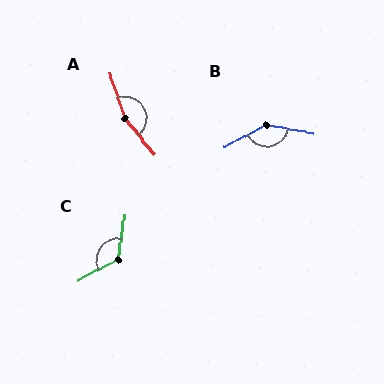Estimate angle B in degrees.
Approximately 143 degrees.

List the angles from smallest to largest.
C (126°), B (143°), A (160°).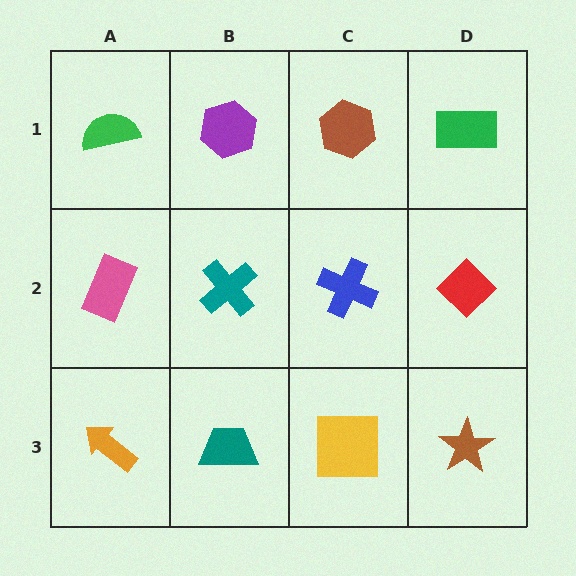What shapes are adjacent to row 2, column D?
A green rectangle (row 1, column D), a brown star (row 3, column D), a blue cross (row 2, column C).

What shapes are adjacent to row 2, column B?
A purple hexagon (row 1, column B), a teal trapezoid (row 3, column B), a pink rectangle (row 2, column A), a blue cross (row 2, column C).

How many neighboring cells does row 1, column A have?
2.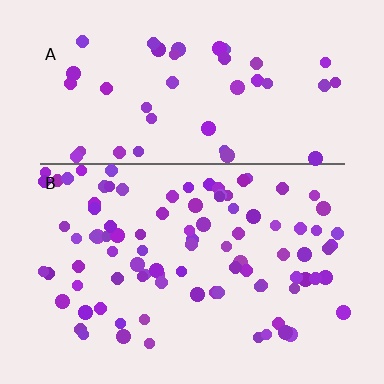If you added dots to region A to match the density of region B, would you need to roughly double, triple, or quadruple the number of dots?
Approximately double.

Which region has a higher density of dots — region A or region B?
B (the bottom).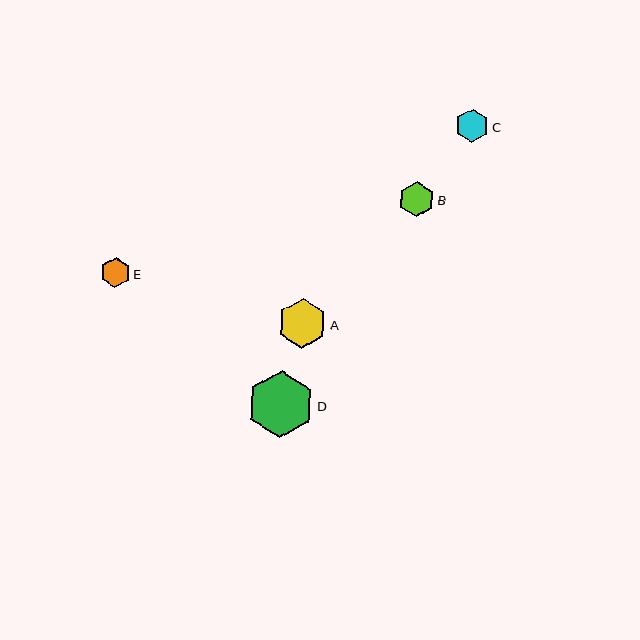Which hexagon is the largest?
Hexagon D is the largest with a size of approximately 67 pixels.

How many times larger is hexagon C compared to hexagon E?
Hexagon C is approximately 1.1 times the size of hexagon E.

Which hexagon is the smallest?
Hexagon E is the smallest with a size of approximately 29 pixels.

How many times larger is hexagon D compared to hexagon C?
Hexagon D is approximately 2.0 times the size of hexagon C.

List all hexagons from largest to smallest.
From largest to smallest: D, A, B, C, E.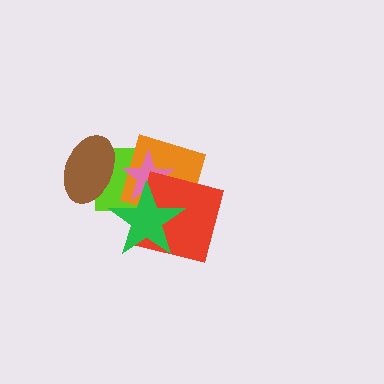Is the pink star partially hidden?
Yes, it is partially covered by another shape.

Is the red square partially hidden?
Yes, it is partially covered by another shape.